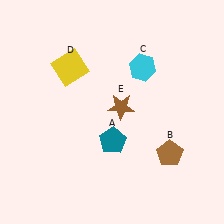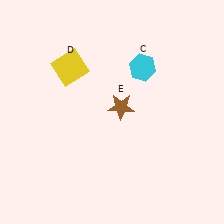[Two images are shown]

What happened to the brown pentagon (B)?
The brown pentagon (B) was removed in Image 2. It was in the bottom-right area of Image 1.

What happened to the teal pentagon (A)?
The teal pentagon (A) was removed in Image 2. It was in the bottom-right area of Image 1.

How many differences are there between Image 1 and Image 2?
There are 2 differences between the two images.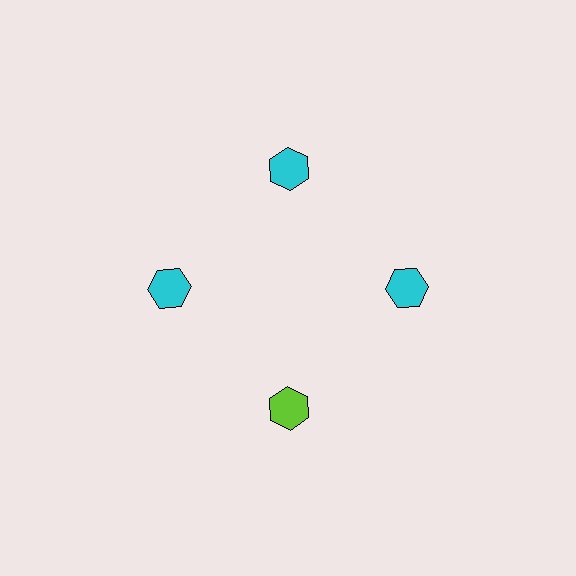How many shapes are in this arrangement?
There are 4 shapes arranged in a ring pattern.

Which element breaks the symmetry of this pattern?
The lime hexagon at roughly the 6 o'clock position breaks the symmetry. All other shapes are cyan hexagons.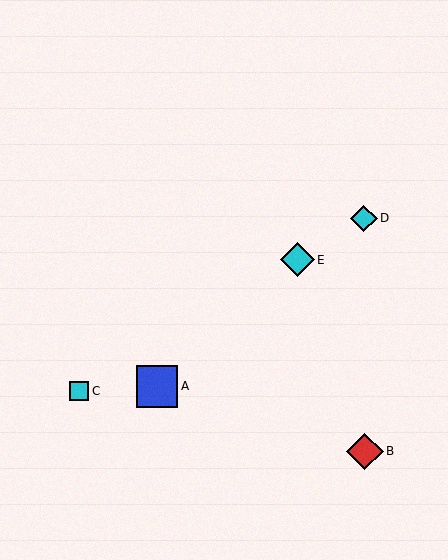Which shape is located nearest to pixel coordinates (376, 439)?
The red diamond (labeled B) at (365, 451) is nearest to that location.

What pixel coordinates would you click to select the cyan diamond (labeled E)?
Click at (297, 260) to select the cyan diamond E.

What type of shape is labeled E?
Shape E is a cyan diamond.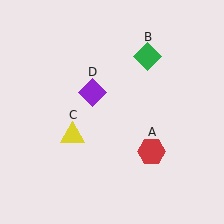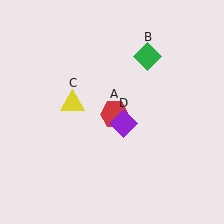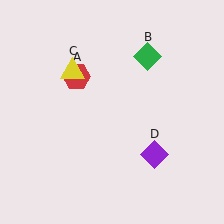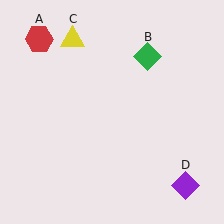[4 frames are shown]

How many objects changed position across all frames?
3 objects changed position: red hexagon (object A), yellow triangle (object C), purple diamond (object D).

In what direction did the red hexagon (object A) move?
The red hexagon (object A) moved up and to the left.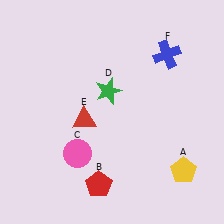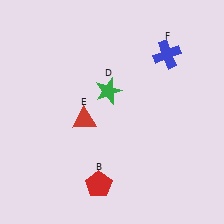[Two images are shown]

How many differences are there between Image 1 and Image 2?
There are 2 differences between the two images.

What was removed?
The pink circle (C), the yellow pentagon (A) were removed in Image 2.